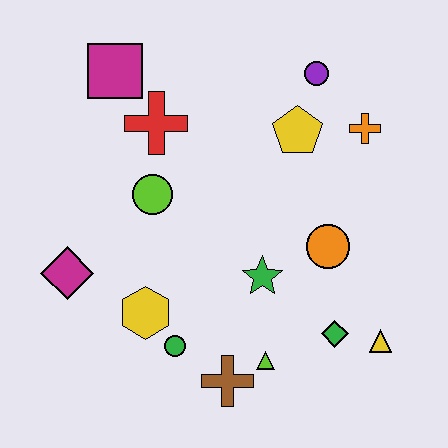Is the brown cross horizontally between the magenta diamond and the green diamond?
Yes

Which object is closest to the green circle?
The yellow hexagon is closest to the green circle.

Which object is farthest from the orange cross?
The magenta diamond is farthest from the orange cross.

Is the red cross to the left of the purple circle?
Yes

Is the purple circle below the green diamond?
No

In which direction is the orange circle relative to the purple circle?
The orange circle is below the purple circle.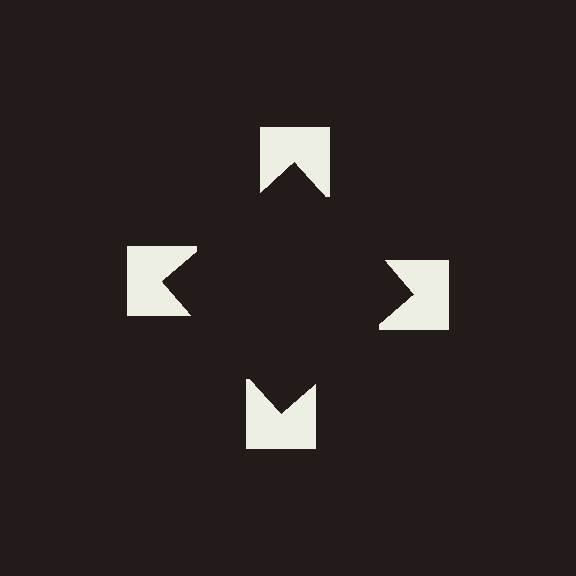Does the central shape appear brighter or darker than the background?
It typically appears slightly darker than the background, even though no actual brightness change is drawn.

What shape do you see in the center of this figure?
An illusory square — its edges are inferred from the aligned wedge cuts in the notched squares, not physically drawn.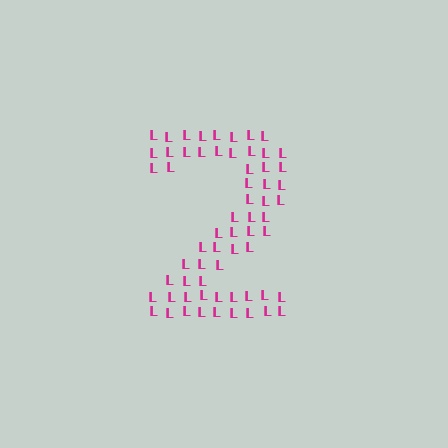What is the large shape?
The large shape is the digit 2.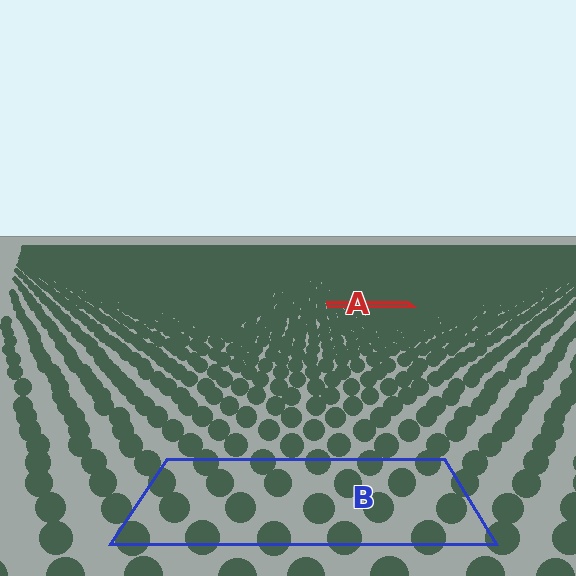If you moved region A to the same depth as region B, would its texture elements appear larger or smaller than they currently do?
They would appear larger. At a closer depth, the same texture elements are projected at a bigger on-screen size.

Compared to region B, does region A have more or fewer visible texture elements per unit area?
Region A has more texture elements per unit area — they are packed more densely because it is farther away.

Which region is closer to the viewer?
Region B is closer. The texture elements there are larger and more spread out.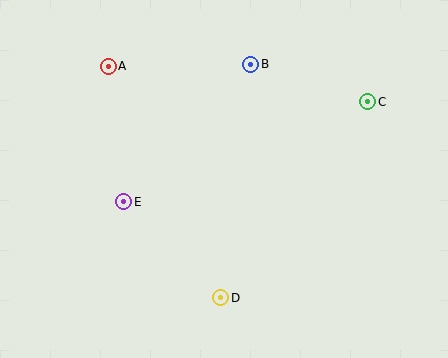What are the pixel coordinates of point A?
Point A is at (108, 66).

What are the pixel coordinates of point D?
Point D is at (221, 298).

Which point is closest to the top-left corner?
Point A is closest to the top-left corner.